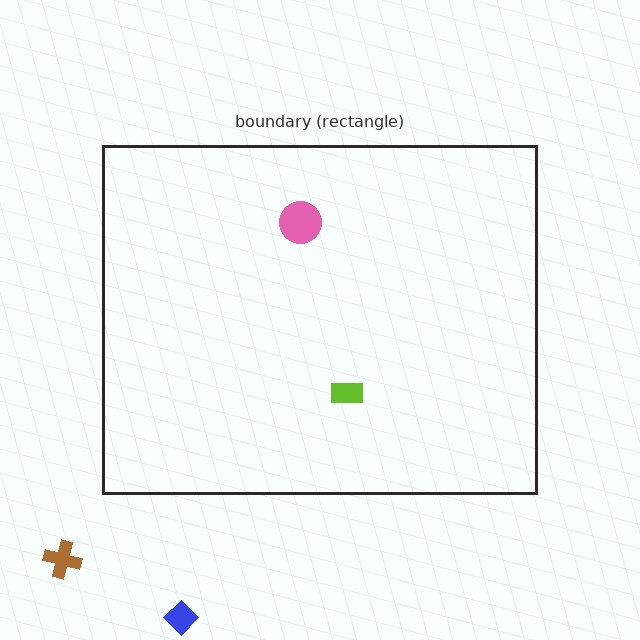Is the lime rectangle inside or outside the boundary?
Inside.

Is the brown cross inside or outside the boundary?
Outside.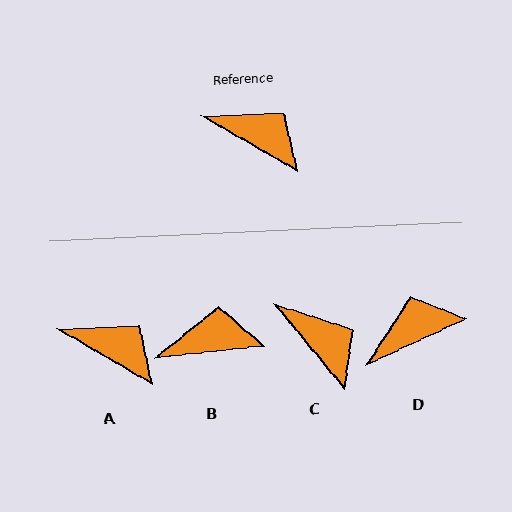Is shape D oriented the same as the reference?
No, it is off by about 54 degrees.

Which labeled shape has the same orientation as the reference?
A.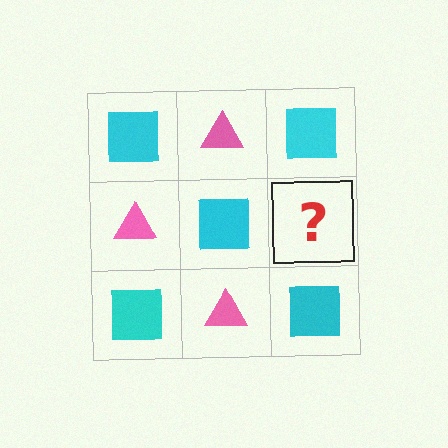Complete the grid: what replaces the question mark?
The question mark should be replaced with a pink triangle.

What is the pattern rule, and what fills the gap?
The rule is that it alternates cyan square and pink triangle in a checkerboard pattern. The gap should be filled with a pink triangle.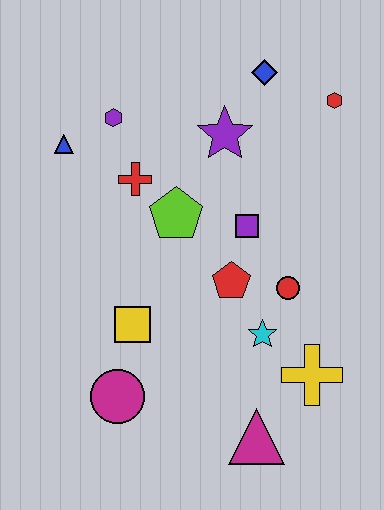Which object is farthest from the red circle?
The blue triangle is farthest from the red circle.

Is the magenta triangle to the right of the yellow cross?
No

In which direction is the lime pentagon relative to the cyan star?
The lime pentagon is above the cyan star.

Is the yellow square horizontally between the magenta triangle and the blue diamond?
No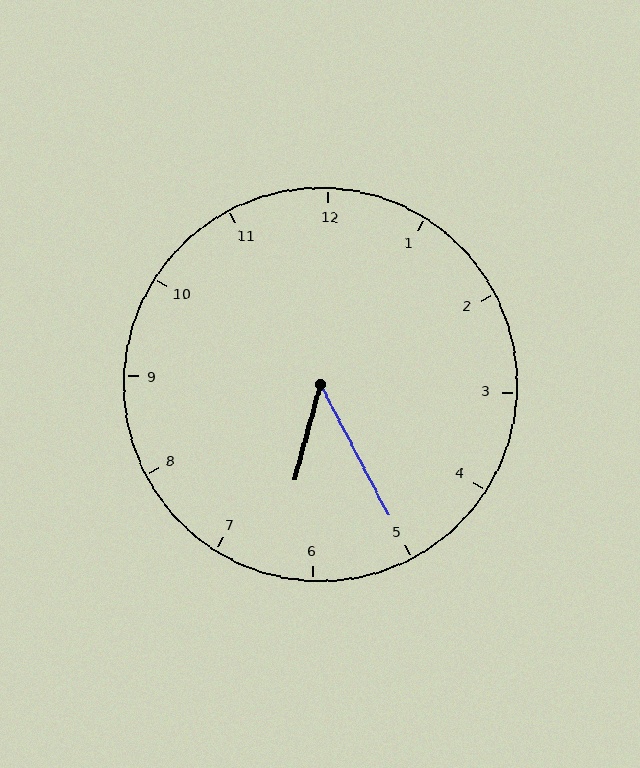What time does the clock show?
6:25.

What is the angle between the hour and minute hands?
Approximately 42 degrees.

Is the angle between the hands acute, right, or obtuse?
It is acute.